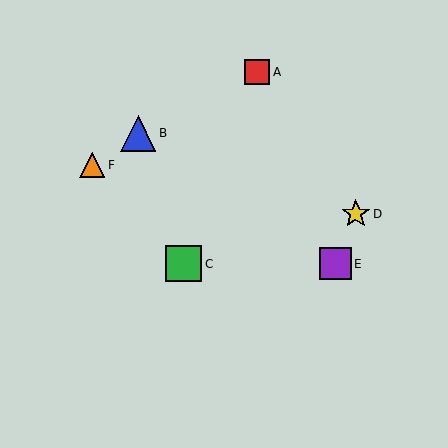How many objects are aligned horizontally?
2 objects (C, E) are aligned horizontally.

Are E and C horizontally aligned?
Yes, both are at y≈264.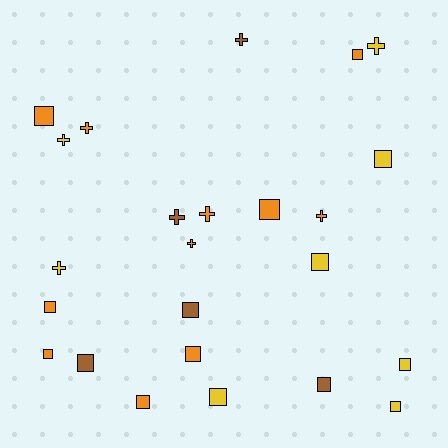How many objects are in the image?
There are 24 objects.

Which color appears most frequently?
Orange, with 11 objects.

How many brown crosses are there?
There are 2 brown crosses.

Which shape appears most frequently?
Square, with 15 objects.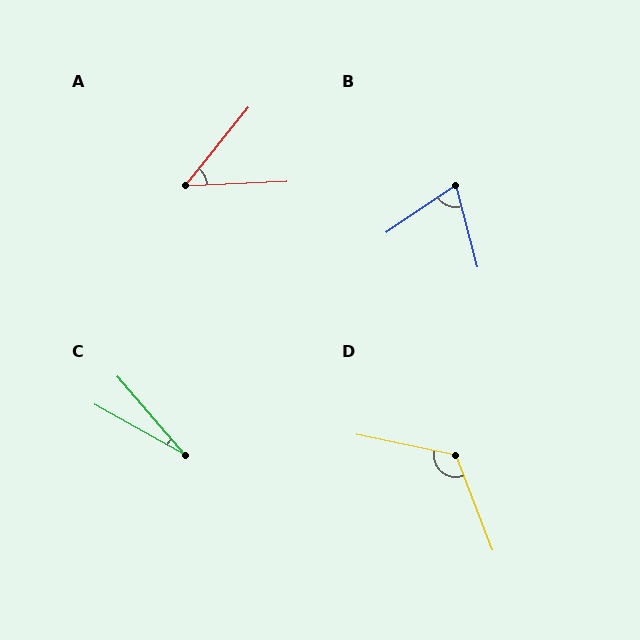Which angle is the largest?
D, at approximately 123 degrees.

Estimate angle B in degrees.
Approximately 70 degrees.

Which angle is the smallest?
C, at approximately 20 degrees.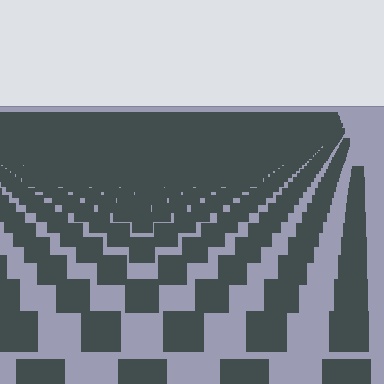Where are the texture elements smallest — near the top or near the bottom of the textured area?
Near the top.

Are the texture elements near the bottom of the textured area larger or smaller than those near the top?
Larger. Near the bottom, elements are closer to the viewer and appear at a bigger on-screen size.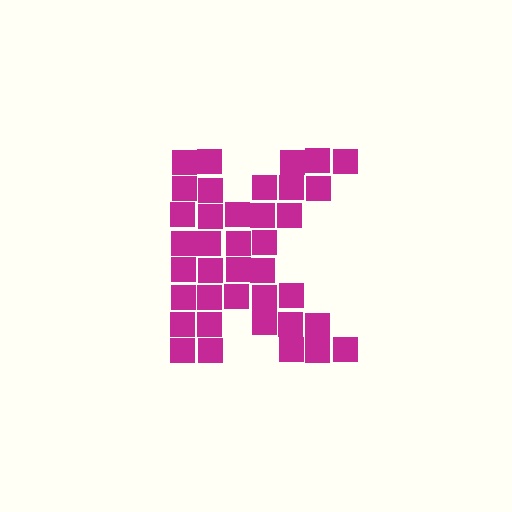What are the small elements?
The small elements are squares.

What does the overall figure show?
The overall figure shows the letter K.